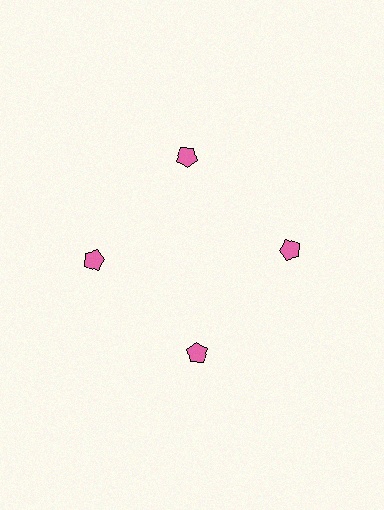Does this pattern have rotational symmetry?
Yes, this pattern has 4-fold rotational symmetry. It looks the same after rotating 90 degrees around the center.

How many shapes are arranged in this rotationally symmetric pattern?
There are 4 shapes, arranged in 4 groups of 1.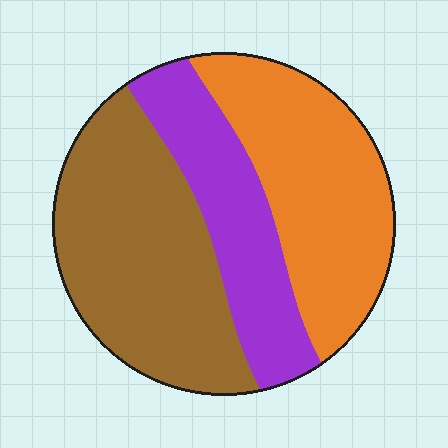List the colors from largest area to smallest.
From largest to smallest: brown, orange, purple.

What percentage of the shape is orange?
Orange covers roughly 35% of the shape.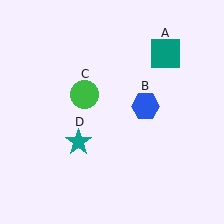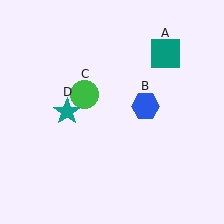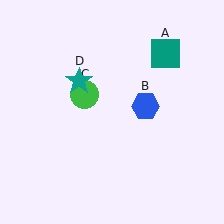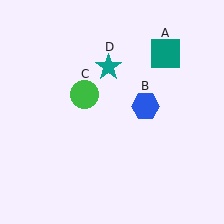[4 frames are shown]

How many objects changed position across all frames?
1 object changed position: teal star (object D).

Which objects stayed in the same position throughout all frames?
Teal square (object A) and blue hexagon (object B) and green circle (object C) remained stationary.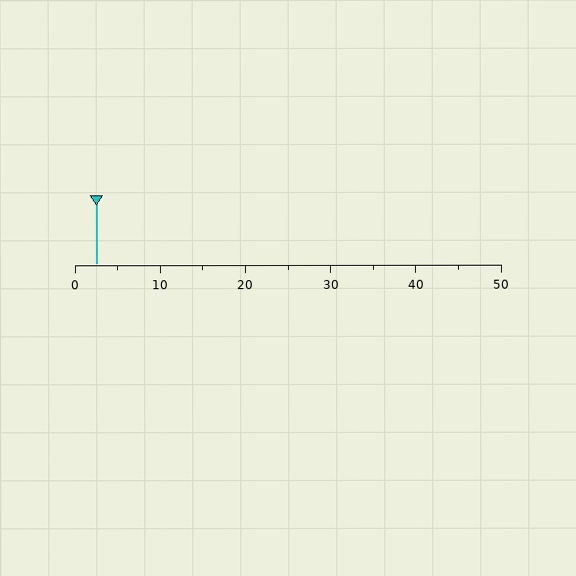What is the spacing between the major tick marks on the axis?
The major ticks are spaced 10 apart.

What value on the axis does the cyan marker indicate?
The marker indicates approximately 2.5.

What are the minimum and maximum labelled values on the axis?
The axis runs from 0 to 50.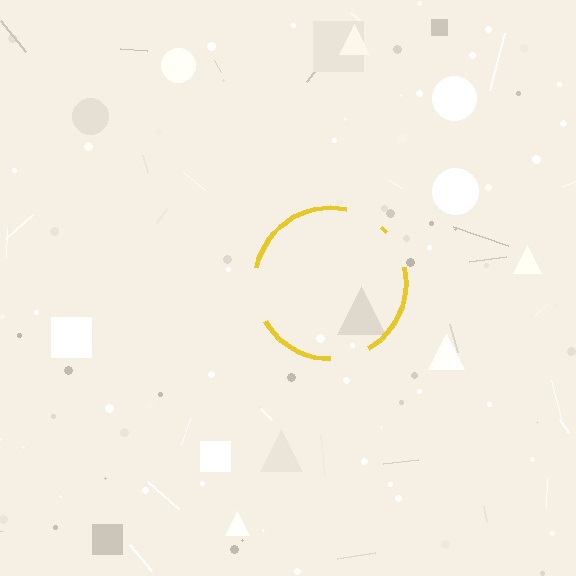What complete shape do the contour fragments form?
The contour fragments form a circle.